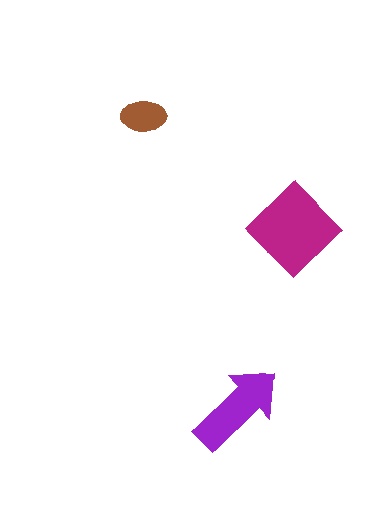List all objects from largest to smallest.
The magenta diamond, the purple arrow, the brown ellipse.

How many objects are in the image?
There are 3 objects in the image.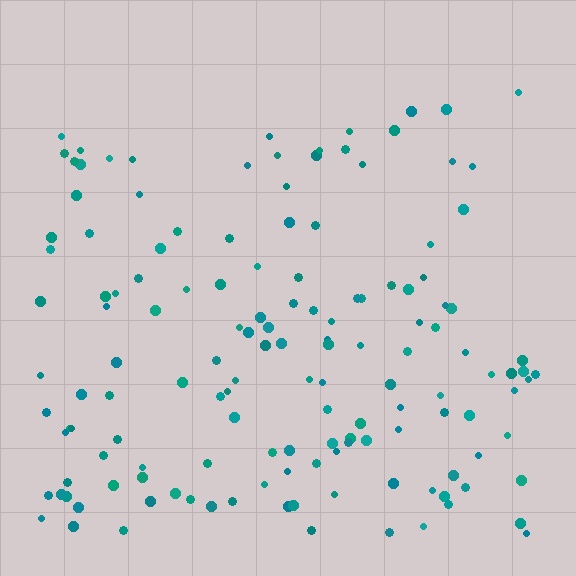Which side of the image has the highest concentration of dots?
The bottom.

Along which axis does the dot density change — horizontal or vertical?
Vertical.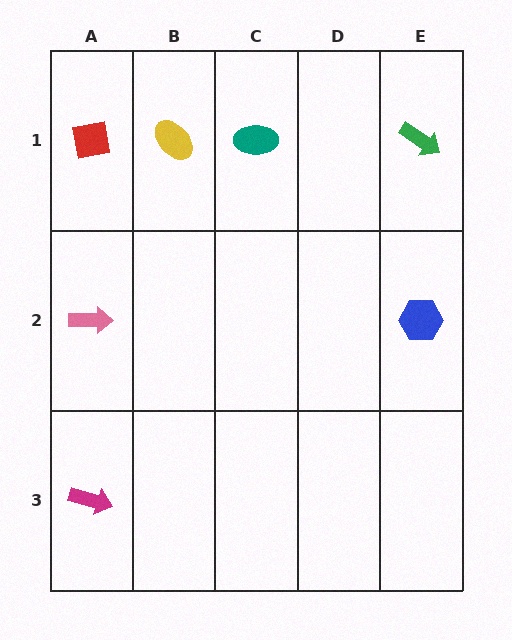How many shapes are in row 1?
4 shapes.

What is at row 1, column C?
A teal ellipse.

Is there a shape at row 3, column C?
No, that cell is empty.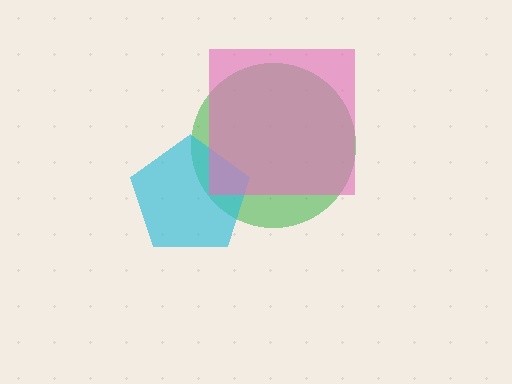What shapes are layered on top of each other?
The layered shapes are: a green circle, a cyan pentagon, a pink square.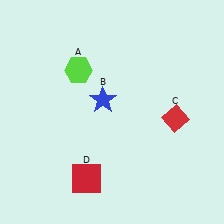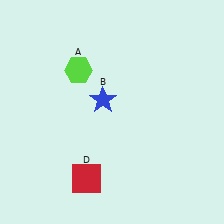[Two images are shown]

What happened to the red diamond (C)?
The red diamond (C) was removed in Image 2. It was in the bottom-right area of Image 1.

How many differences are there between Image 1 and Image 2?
There is 1 difference between the two images.